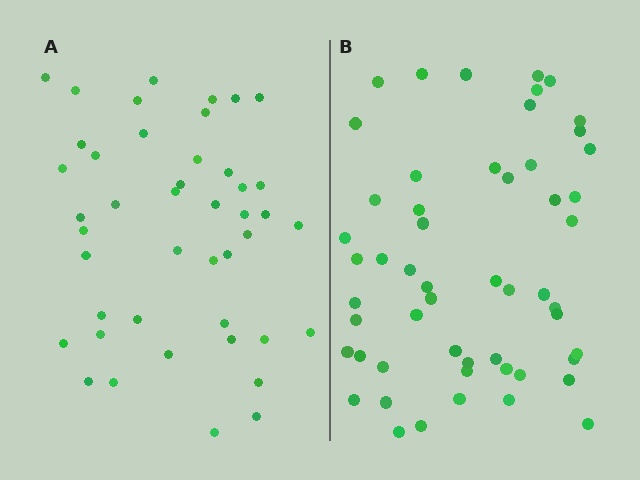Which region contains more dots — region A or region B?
Region B (the right region) has more dots.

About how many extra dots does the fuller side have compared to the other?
Region B has roughly 10 or so more dots than region A.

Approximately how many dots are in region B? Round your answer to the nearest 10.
About 50 dots. (The exact count is 54, which rounds to 50.)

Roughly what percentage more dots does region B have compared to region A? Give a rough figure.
About 25% more.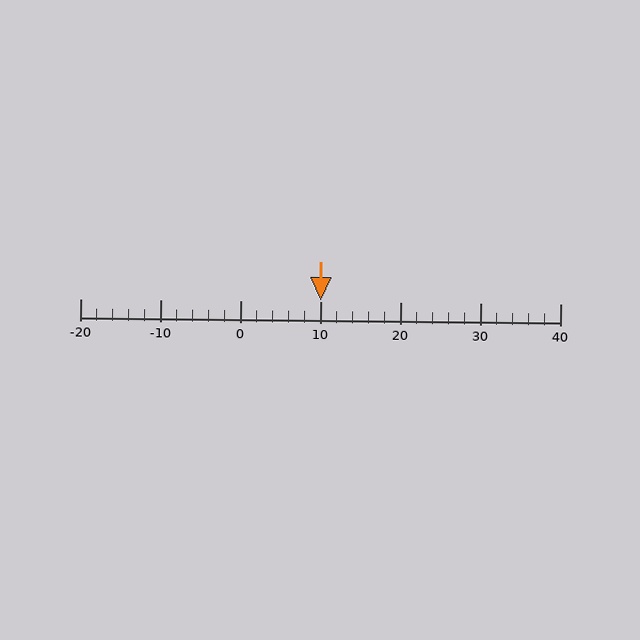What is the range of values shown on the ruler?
The ruler shows values from -20 to 40.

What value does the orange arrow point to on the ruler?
The orange arrow points to approximately 10.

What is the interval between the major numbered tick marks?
The major tick marks are spaced 10 units apart.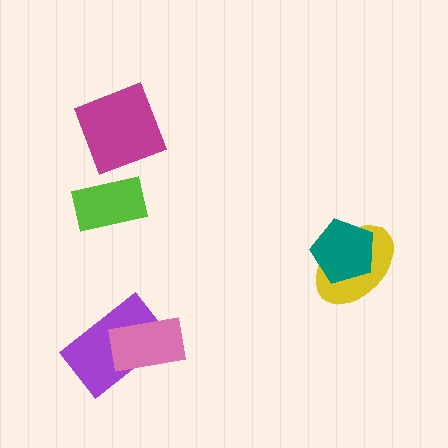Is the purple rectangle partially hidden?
Yes, it is partially covered by another shape.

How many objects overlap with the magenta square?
0 objects overlap with the magenta square.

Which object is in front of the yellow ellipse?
The teal pentagon is in front of the yellow ellipse.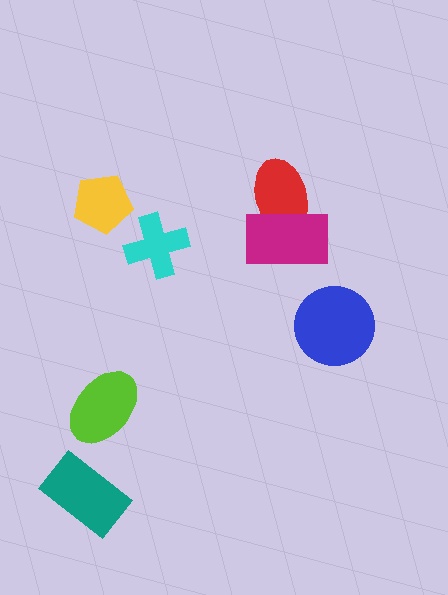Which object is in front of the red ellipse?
The magenta rectangle is in front of the red ellipse.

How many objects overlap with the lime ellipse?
0 objects overlap with the lime ellipse.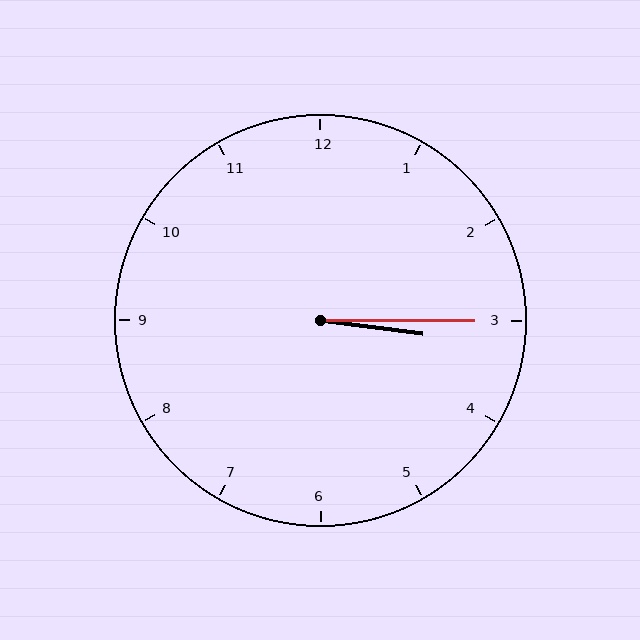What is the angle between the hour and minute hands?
Approximately 8 degrees.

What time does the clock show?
3:15.